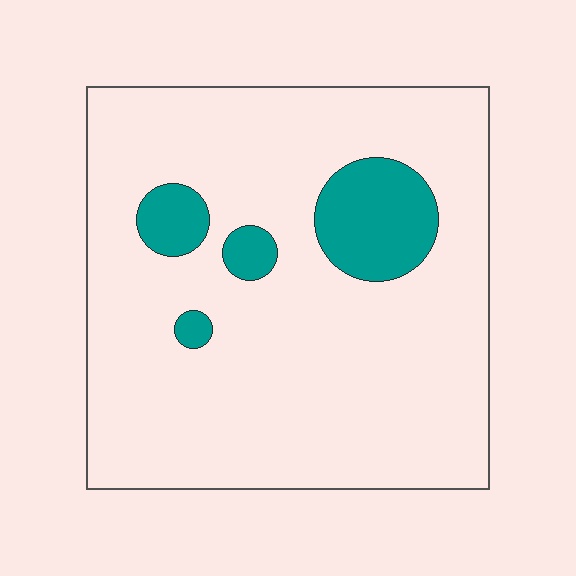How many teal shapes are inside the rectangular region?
4.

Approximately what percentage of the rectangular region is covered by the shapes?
Approximately 10%.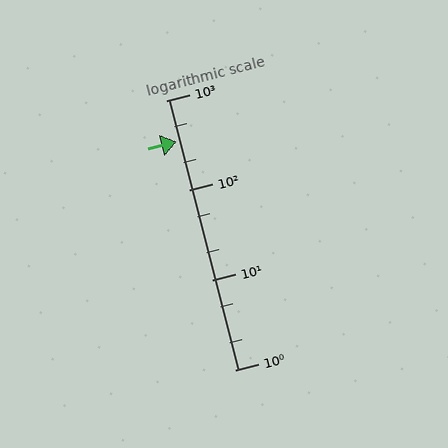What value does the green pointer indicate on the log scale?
The pointer indicates approximately 350.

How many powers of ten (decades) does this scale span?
The scale spans 3 decades, from 1 to 1000.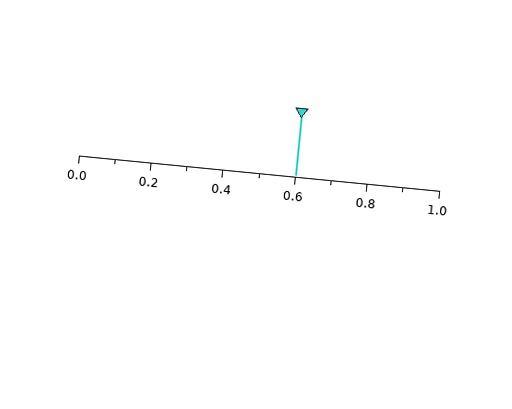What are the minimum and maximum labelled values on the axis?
The axis runs from 0.0 to 1.0.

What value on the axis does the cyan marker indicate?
The marker indicates approximately 0.6.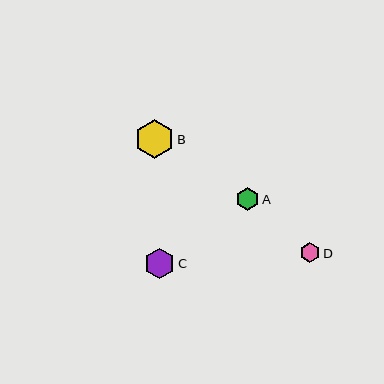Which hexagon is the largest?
Hexagon B is the largest with a size of approximately 39 pixels.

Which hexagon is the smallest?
Hexagon D is the smallest with a size of approximately 20 pixels.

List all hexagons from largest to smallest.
From largest to smallest: B, C, A, D.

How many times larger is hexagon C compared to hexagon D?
Hexagon C is approximately 1.5 times the size of hexagon D.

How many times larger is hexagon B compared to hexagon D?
Hexagon B is approximately 2.0 times the size of hexagon D.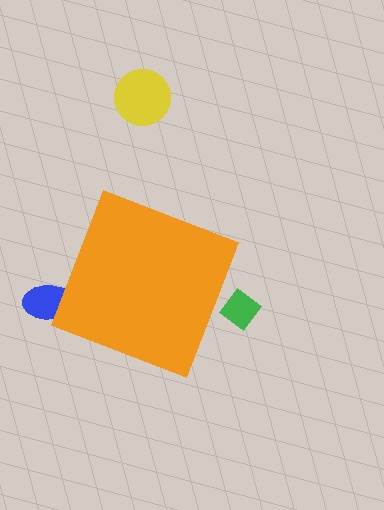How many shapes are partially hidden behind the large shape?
2 shapes are partially hidden.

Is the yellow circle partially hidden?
No, the yellow circle is fully visible.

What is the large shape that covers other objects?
An orange diamond.